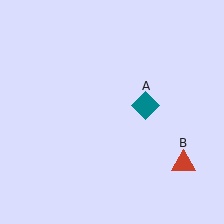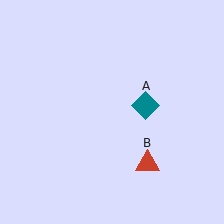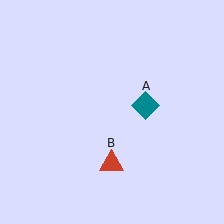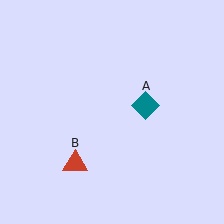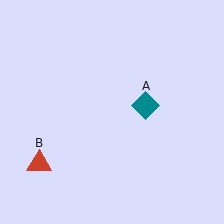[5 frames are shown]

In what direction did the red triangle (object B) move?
The red triangle (object B) moved left.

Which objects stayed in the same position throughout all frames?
Teal diamond (object A) remained stationary.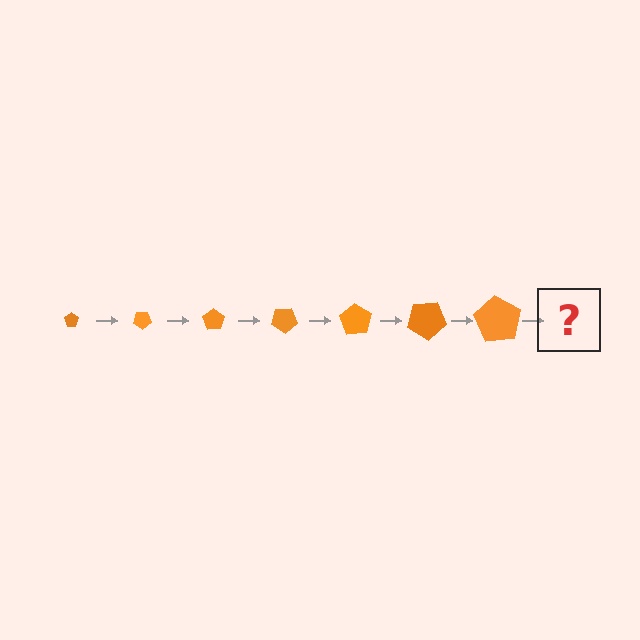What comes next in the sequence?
The next element should be a pentagon, larger than the previous one and rotated 245 degrees from the start.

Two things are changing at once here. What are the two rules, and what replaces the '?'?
The two rules are that the pentagon grows larger each step and it rotates 35 degrees each step. The '?' should be a pentagon, larger than the previous one and rotated 245 degrees from the start.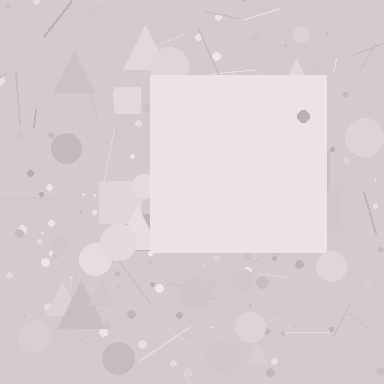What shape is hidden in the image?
A square is hidden in the image.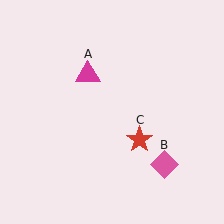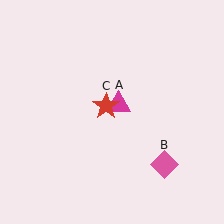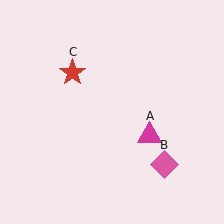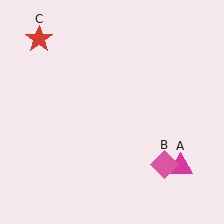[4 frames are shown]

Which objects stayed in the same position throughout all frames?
Pink diamond (object B) remained stationary.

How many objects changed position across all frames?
2 objects changed position: magenta triangle (object A), red star (object C).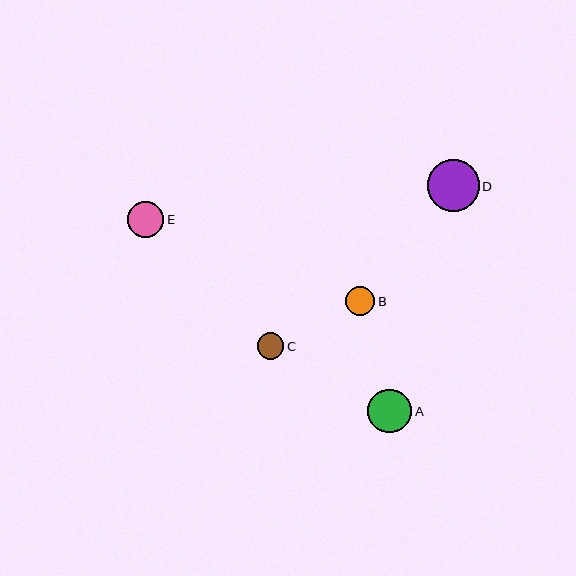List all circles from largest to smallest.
From largest to smallest: D, A, E, B, C.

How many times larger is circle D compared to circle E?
Circle D is approximately 1.4 times the size of circle E.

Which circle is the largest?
Circle D is the largest with a size of approximately 52 pixels.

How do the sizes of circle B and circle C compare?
Circle B and circle C are approximately the same size.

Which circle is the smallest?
Circle C is the smallest with a size of approximately 27 pixels.